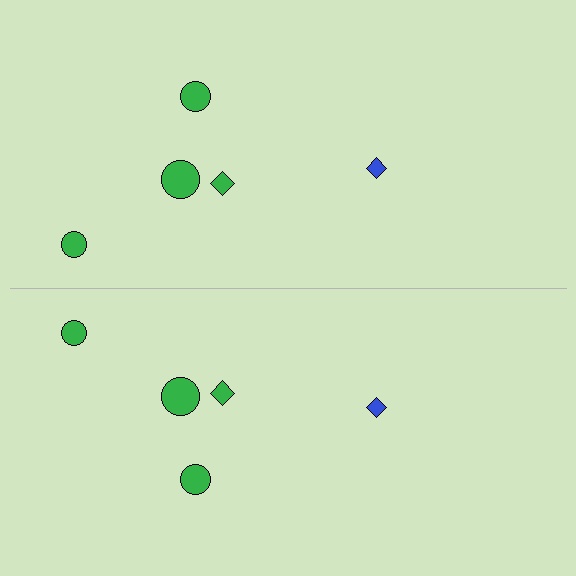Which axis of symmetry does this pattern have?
The pattern has a horizontal axis of symmetry running through the center of the image.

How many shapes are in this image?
There are 10 shapes in this image.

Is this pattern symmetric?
Yes, this pattern has bilateral (reflection) symmetry.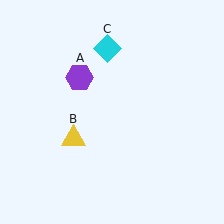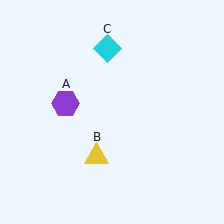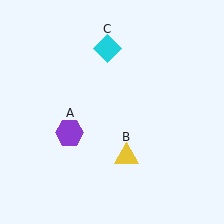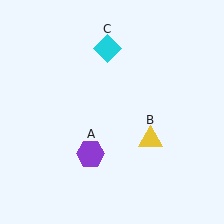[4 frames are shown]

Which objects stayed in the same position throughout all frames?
Cyan diamond (object C) remained stationary.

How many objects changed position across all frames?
2 objects changed position: purple hexagon (object A), yellow triangle (object B).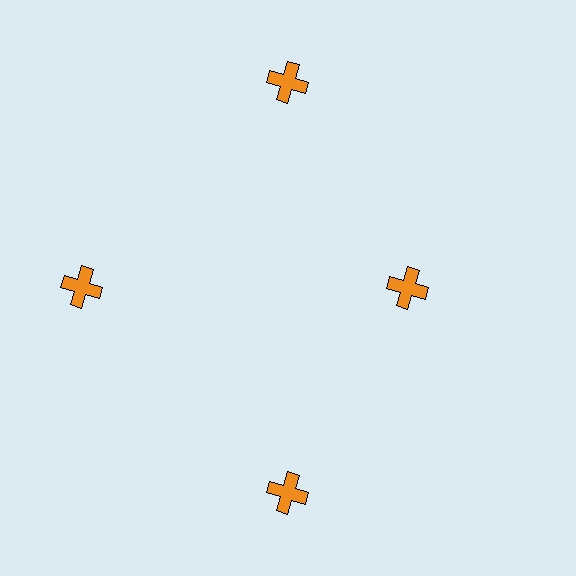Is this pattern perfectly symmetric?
No. The 4 orange crosses are arranged in a ring, but one element near the 3 o'clock position is pulled inward toward the center, breaking the 4-fold rotational symmetry.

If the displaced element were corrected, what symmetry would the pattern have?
It would have 4-fold rotational symmetry — the pattern would map onto itself every 90 degrees.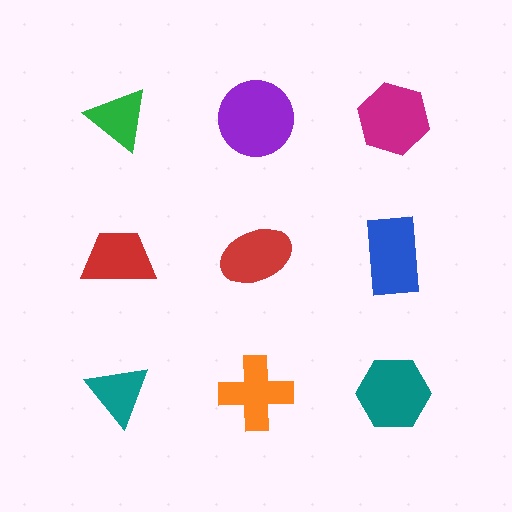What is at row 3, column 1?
A teal triangle.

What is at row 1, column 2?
A purple circle.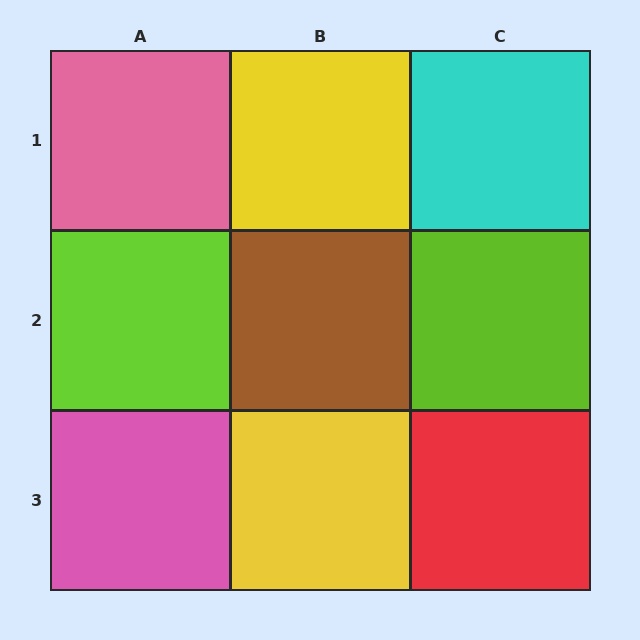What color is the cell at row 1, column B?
Yellow.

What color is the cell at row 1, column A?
Pink.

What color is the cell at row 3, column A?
Pink.